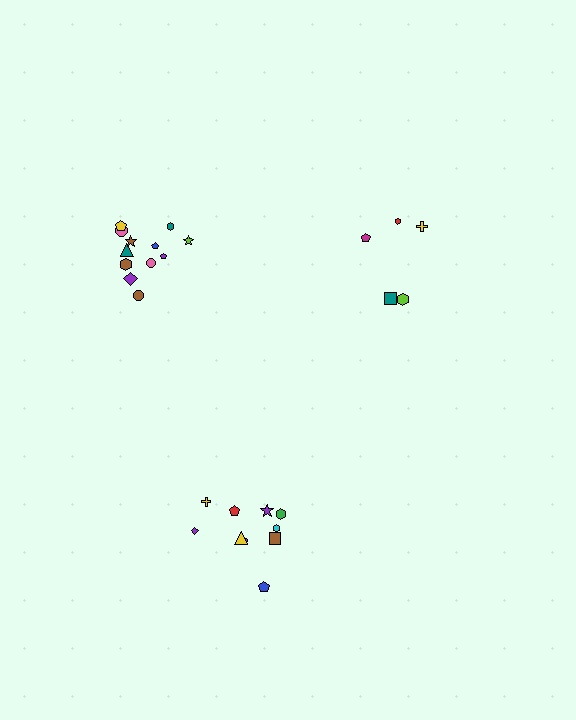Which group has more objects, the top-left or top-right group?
The top-left group.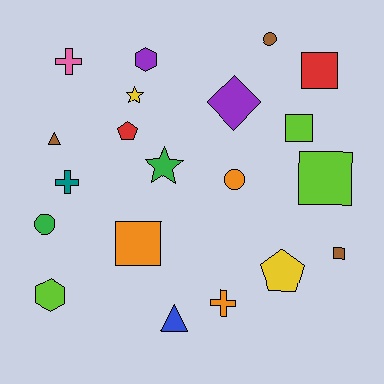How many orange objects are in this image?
There are 3 orange objects.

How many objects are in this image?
There are 20 objects.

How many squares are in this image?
There are 5 squares.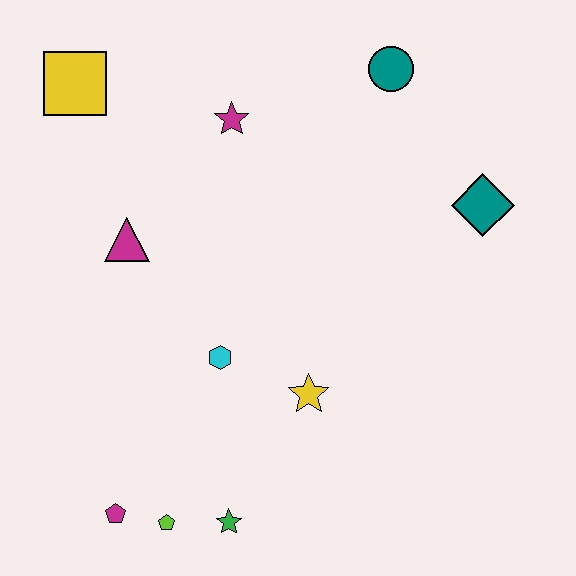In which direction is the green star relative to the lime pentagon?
The green star is to the right of the lime pentagon.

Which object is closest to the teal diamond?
The teal circle is closest to the teal diamond.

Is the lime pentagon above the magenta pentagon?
No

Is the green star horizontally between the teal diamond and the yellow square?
Yes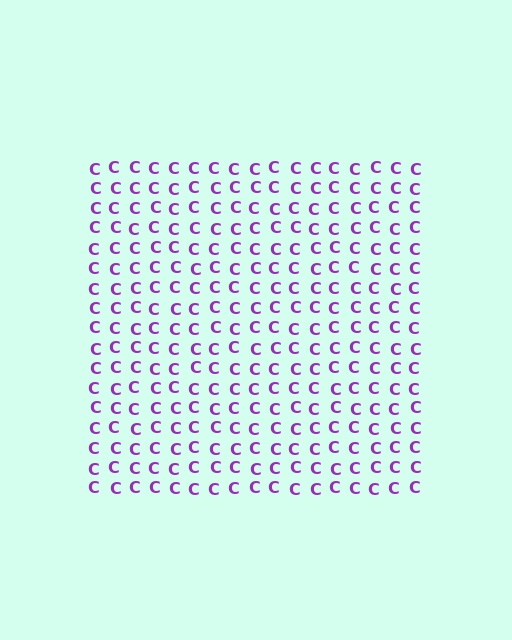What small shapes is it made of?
It is made of small letter C's.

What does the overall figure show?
The overall figure shows a square.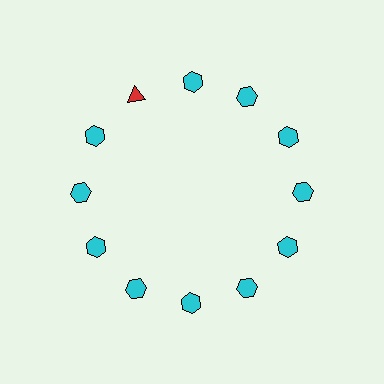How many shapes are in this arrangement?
There are 12 shapes arranged in a ring pattern.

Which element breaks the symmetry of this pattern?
The red triangle at roughly the 11 o'clock position breaks the symmetry. All other shapes are cyan hexagons.